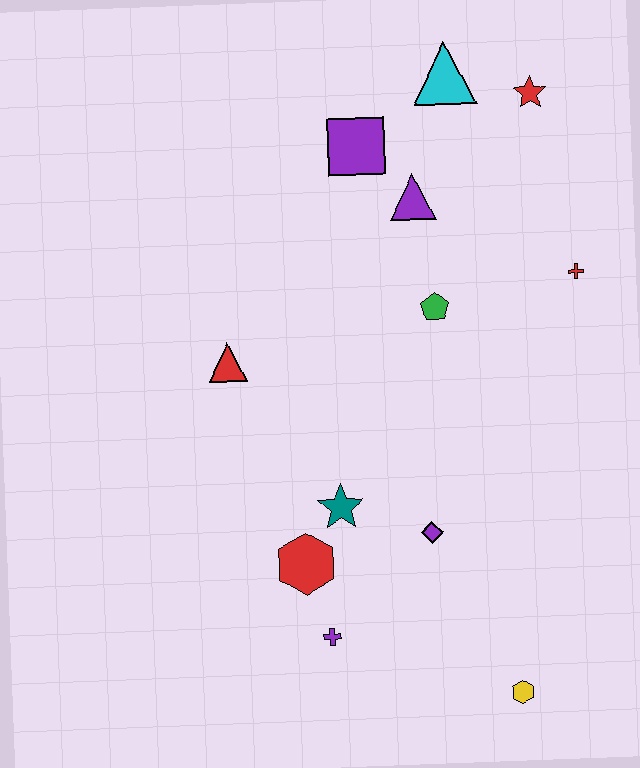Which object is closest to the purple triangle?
The purple square is closest to the purple triangle.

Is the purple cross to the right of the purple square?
No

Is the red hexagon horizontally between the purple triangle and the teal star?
No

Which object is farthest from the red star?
The yellow hexagon is farthest from the red star.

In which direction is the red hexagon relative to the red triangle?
The red hexagon is below the red triangle.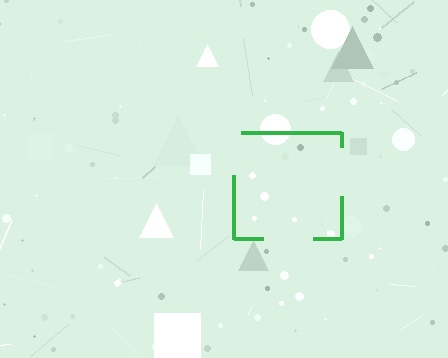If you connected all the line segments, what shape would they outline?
They would outline a square.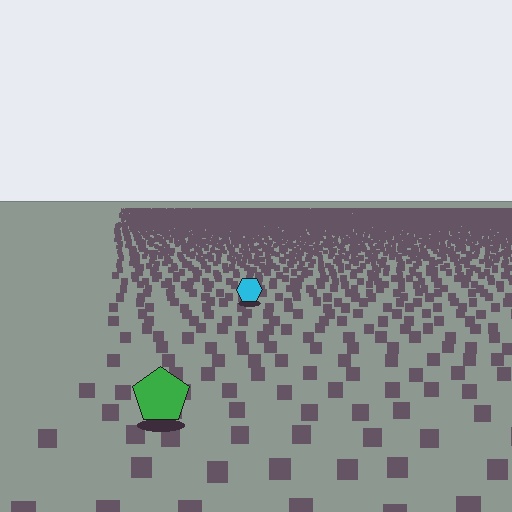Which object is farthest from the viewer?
The cyan hexagon is farthest from the viewer. It appears smaller and the ground texture around it is denser.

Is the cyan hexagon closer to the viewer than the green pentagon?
No. The green pentagon is closer — you can tell from the texture gradient: the ground texture is coarser near it.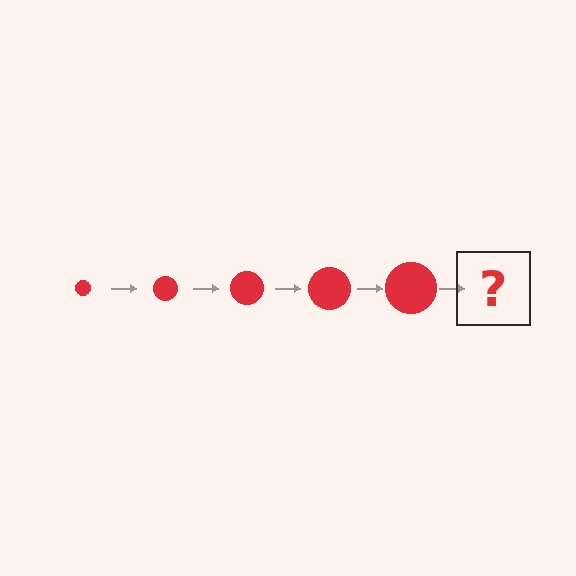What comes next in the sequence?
The next element should be a red circle, larger than the previous one.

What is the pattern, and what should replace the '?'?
The pattern is that the circle gets progressively larger each step. The '?' should be a red circle, larger than the previous one.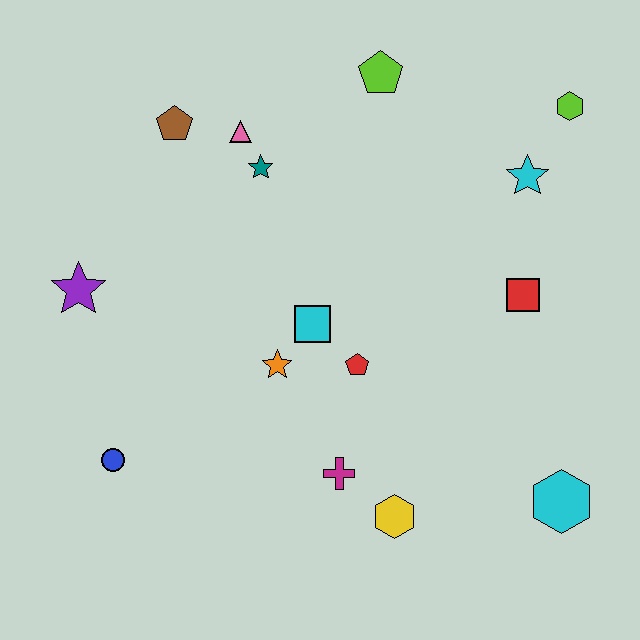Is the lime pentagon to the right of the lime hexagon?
No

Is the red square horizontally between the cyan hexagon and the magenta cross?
Yes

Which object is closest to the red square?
The cyan star is closest to the red square.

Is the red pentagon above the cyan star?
No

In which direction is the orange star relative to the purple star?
The orange star is to the right of the purple star.